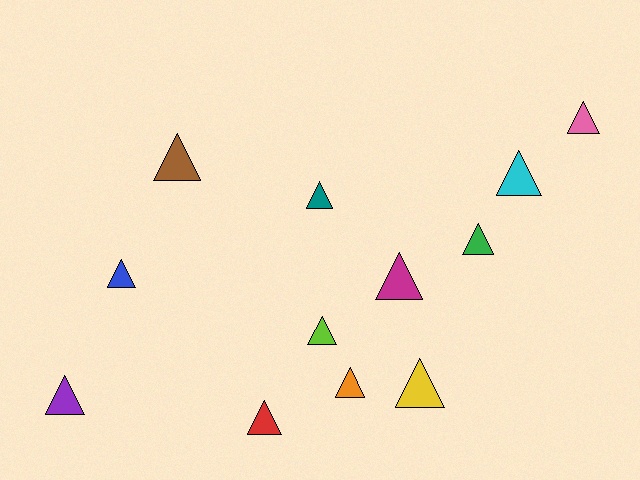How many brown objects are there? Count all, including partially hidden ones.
There is 1 brown object.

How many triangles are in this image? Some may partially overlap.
There are 12 triangles.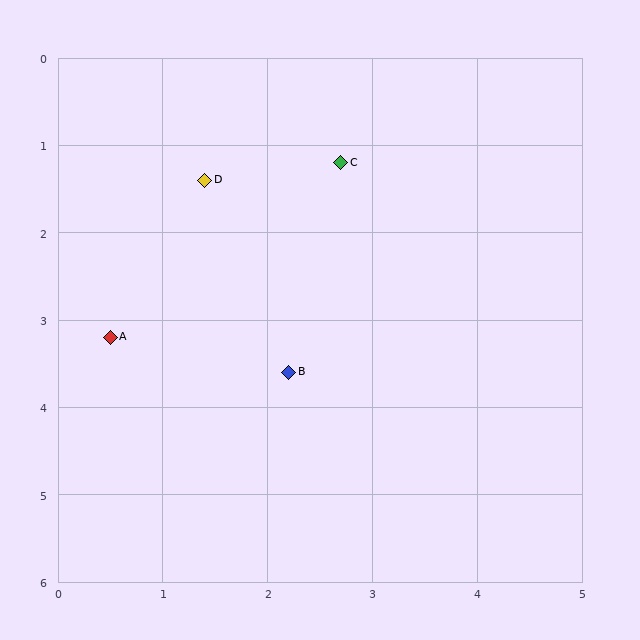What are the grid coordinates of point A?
Point A is at approximately (0.5, 3.2).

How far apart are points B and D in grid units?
Points B and D are about 2.3 grid units apart.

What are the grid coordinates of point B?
Point B is at approximately (2.2, 3.6).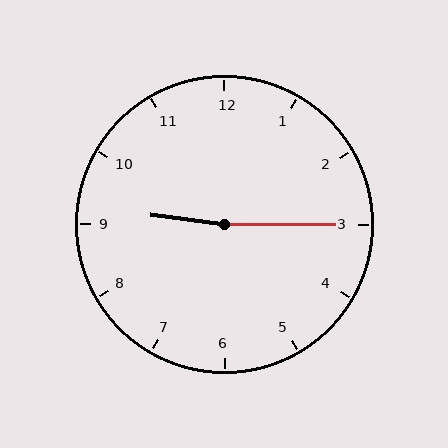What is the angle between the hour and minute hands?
Approximately 172 degrees.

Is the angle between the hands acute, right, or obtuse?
It is obtuse.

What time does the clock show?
9:15.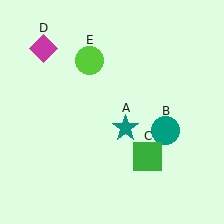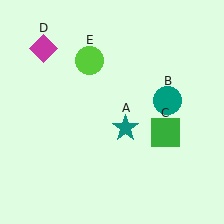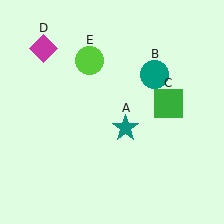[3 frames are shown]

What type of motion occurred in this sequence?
The teal circle (object B), green square (object C) rotated counterclockwise around the center of the scene.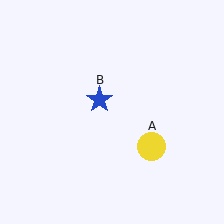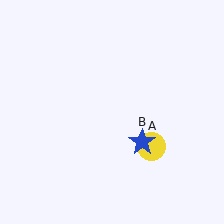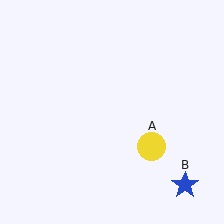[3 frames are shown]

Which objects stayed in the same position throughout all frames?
Yellow circle (object A) remained stationary.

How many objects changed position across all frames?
1 object changed position: blue star (object B).